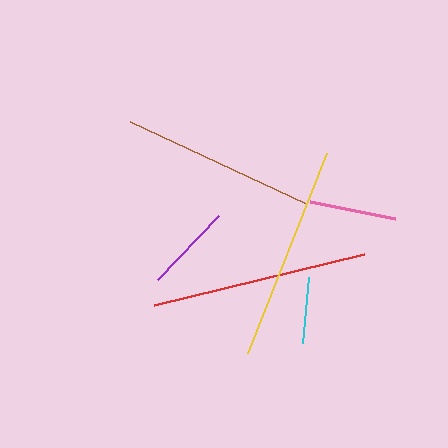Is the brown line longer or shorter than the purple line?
The brown line is longer than the purple line.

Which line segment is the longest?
The red line is the longest at approximately 215 pixels.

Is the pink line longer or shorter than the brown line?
The brown line is longer than the pink line.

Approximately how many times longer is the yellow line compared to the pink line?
The yellow line is approximately 2.5 times the length of the pink line.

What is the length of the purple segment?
The purple segment is approximately 89 pixels long.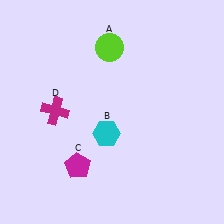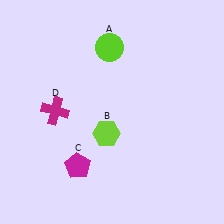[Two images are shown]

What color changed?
The hexagon (B) changed from cyan in Image 1 to lime in Image 2.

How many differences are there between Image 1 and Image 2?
There is 1 difference between the two images.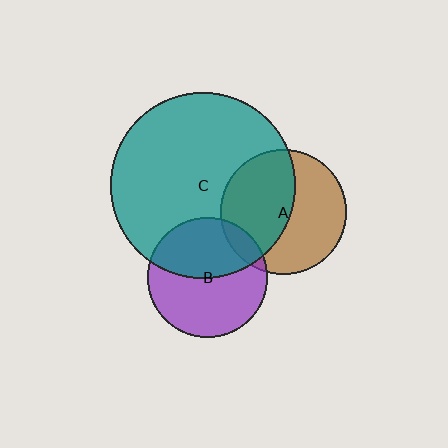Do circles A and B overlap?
Yes.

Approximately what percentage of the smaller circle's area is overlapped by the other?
Approximately 10%.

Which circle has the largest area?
Circle C (teal).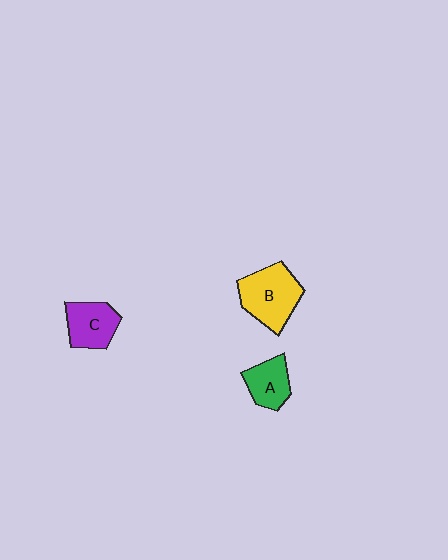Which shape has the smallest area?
Shape A (green).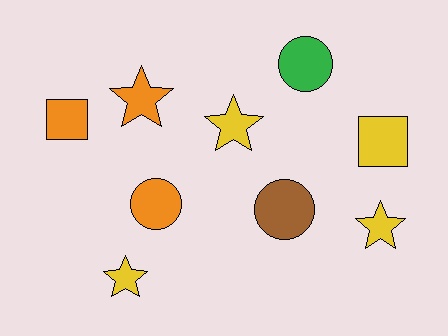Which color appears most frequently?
Yellow, with 4 objects.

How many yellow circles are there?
There are no yellow circles.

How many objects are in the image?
There are 9 objects.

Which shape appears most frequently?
Star, with 4 objects.